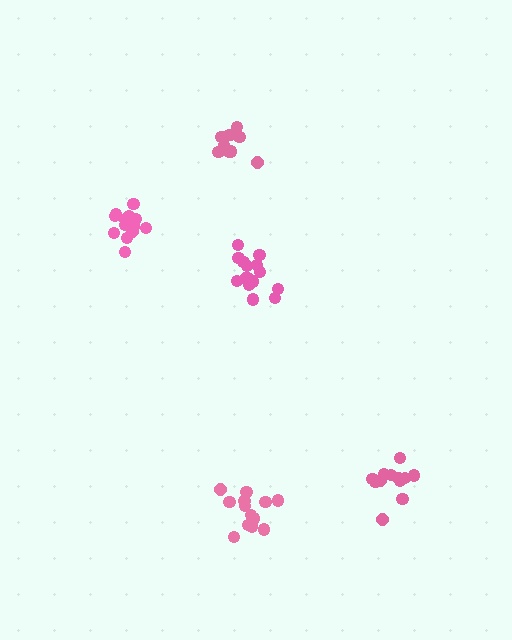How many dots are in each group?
Group 1: 14 dots, Group 2: 15 dots, Group 3: 13 dots, Group 4: 13 dots, Group 5: 11 dots (66 total).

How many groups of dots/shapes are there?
There are 5 groups.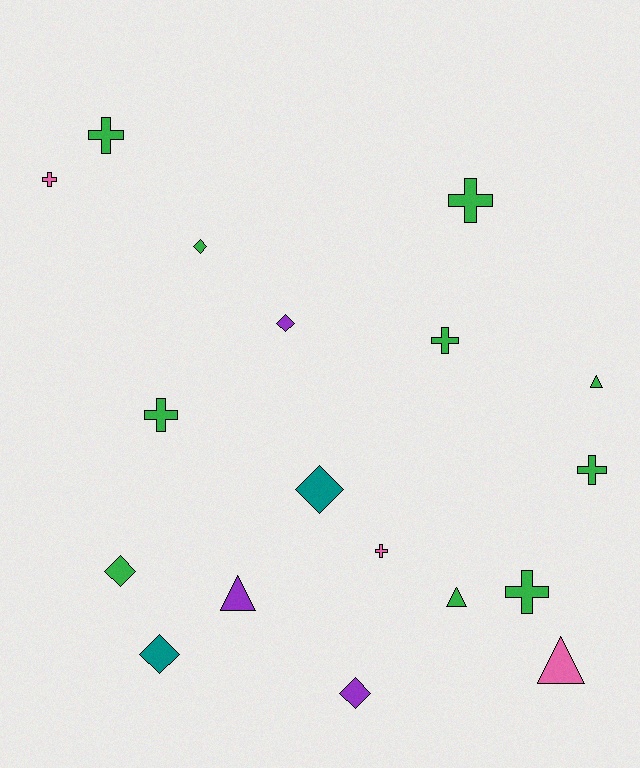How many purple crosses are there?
There are no purple crosses.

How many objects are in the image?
There are 18 objects.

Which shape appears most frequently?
Cross, with 8 objects.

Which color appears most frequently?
Green, with 10 objects.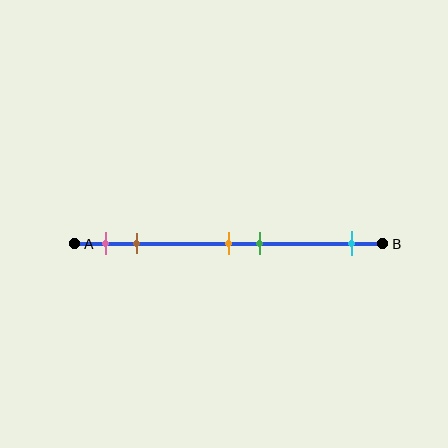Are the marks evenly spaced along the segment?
No, the marks are not evenly spaced.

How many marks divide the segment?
There are 5 marks dividing the segment.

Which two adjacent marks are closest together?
The orange and green marks are the closest adjacent pair.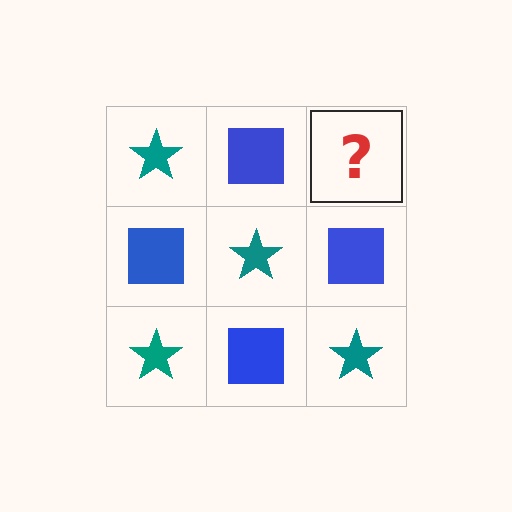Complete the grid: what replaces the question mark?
The question mark should be replaced with a teal star.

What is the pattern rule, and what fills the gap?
The rule is that it alternates teal star and blue square in a checkerboard pattern. The gap should be filled with a teal star.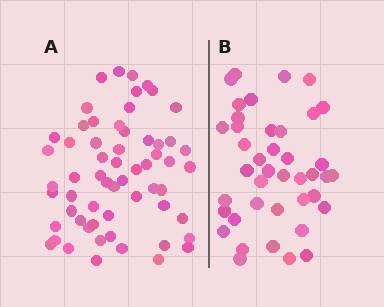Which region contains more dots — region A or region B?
Region A (the left region) has more dots.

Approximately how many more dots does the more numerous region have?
Region A has approximately 20 more dots than region B.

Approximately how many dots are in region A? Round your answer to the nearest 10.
About 60 dots.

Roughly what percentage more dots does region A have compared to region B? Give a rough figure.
About 45% more.